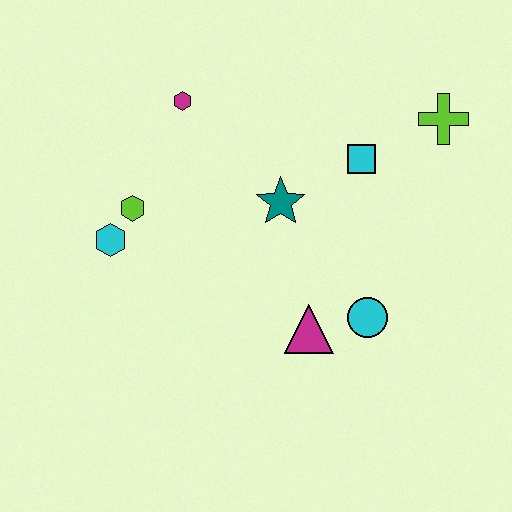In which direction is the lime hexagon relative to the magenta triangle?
The lime hexagon is to the left of the magenta triangle.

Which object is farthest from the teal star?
The lime cross is farthest from the teal star.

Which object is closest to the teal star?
The cyan square is closest to the teal star.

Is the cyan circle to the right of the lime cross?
No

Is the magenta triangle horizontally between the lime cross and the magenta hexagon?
Yes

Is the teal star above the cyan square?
No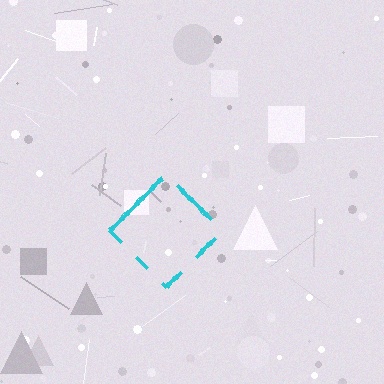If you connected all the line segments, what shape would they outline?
They would outline a diamond.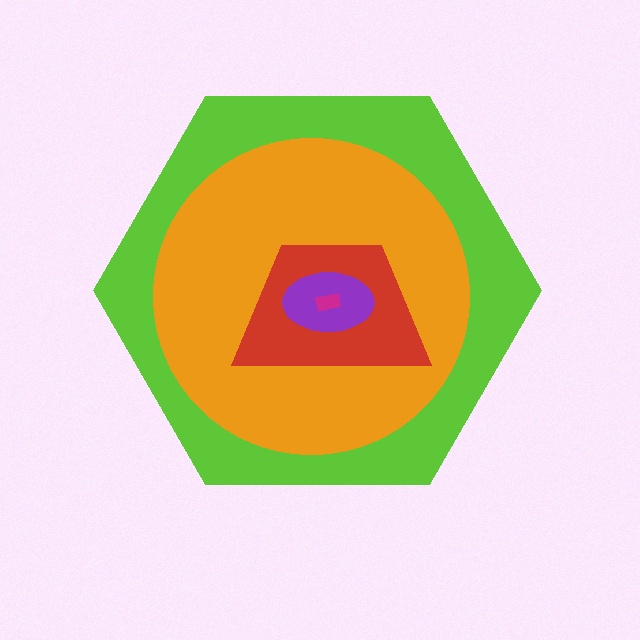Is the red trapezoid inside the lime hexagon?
Yes.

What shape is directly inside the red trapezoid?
The purple ellipse.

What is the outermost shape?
The lime hexagon.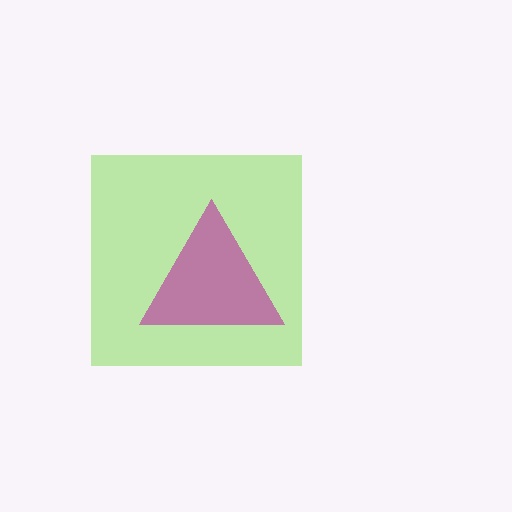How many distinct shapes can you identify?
There are 2 distinct shapes: a lime square, a magenta triangle.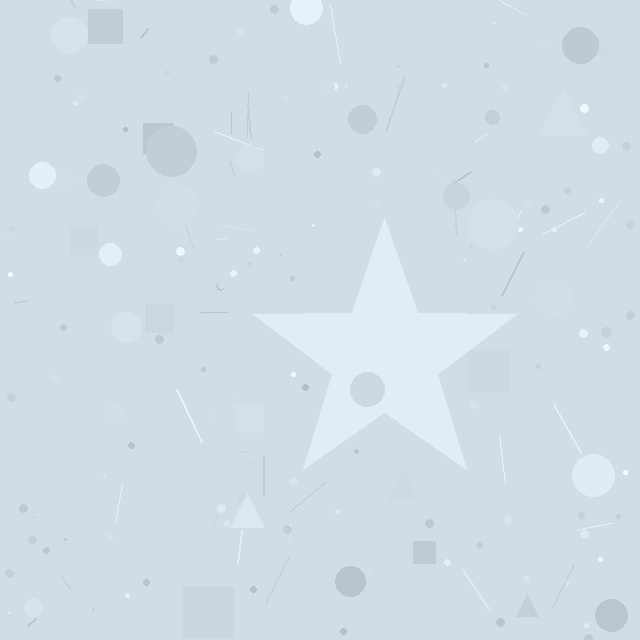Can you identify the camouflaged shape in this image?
The camouflaged shape is a star.